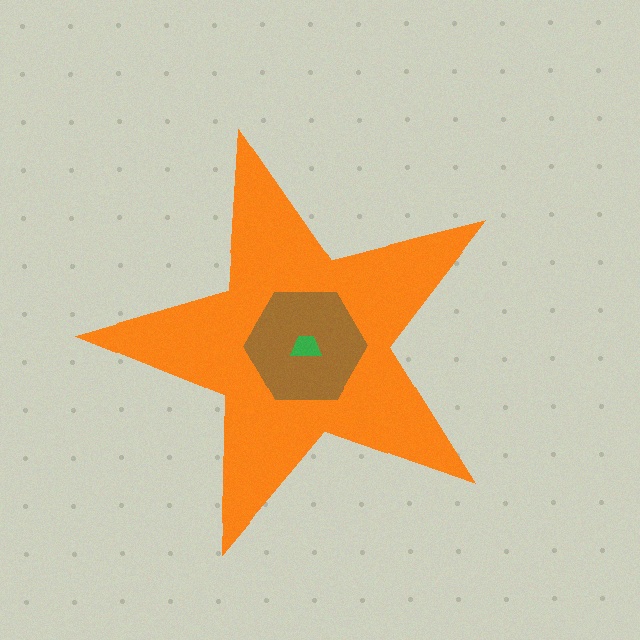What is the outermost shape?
The orange star.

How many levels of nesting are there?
3.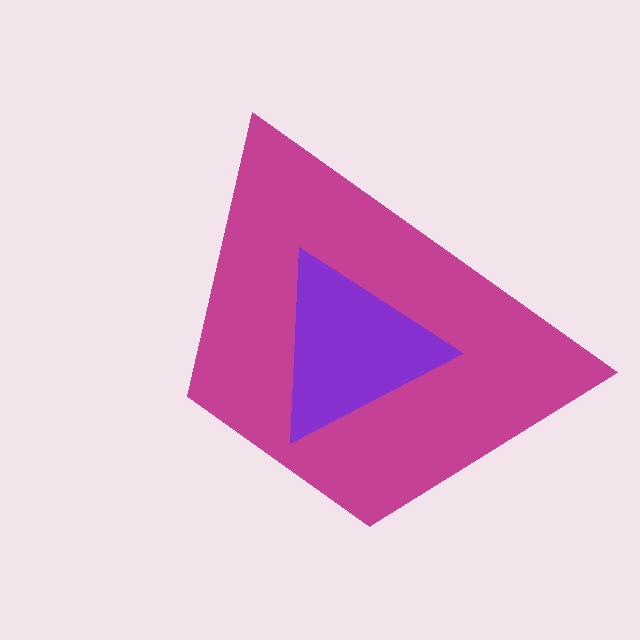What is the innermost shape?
The purple triangle.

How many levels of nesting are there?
2.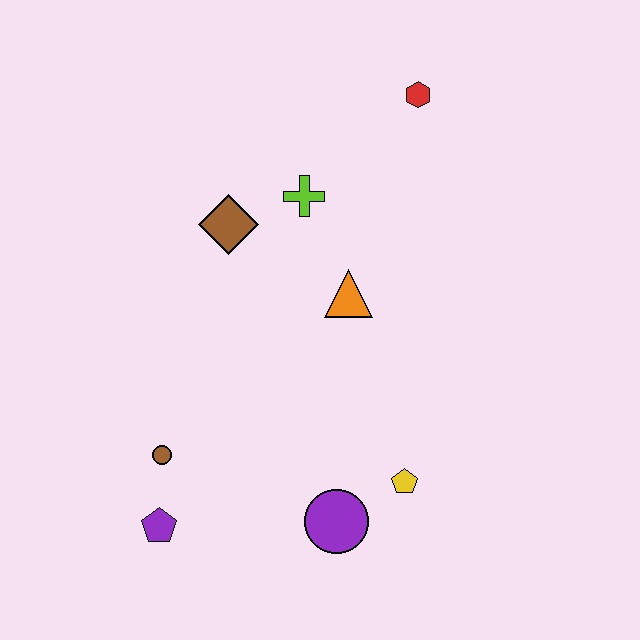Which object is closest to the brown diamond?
The lime cross is closest to the brown diamond.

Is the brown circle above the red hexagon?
No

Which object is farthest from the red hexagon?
The purple pentagon is farthest from the red hexagon.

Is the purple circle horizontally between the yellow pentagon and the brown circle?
Yes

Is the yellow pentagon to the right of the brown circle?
Yes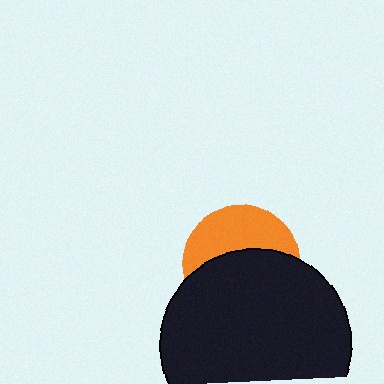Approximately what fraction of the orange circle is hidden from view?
Roughly 59% of the orange circle is hidden behind the black circle.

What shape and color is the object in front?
The object in front is a black circle.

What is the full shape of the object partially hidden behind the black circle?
The partially hidden object is an orange circle.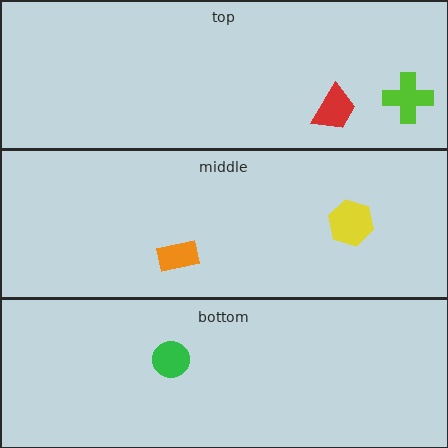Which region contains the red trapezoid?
The top region.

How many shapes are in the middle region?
2.